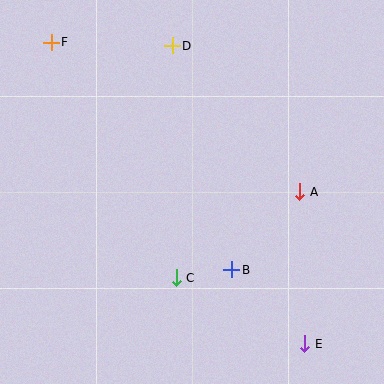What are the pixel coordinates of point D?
Point D is at (172, 46).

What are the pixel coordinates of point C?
Point C is at (176, 278).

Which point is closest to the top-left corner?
Point F is closest to the top-left corner.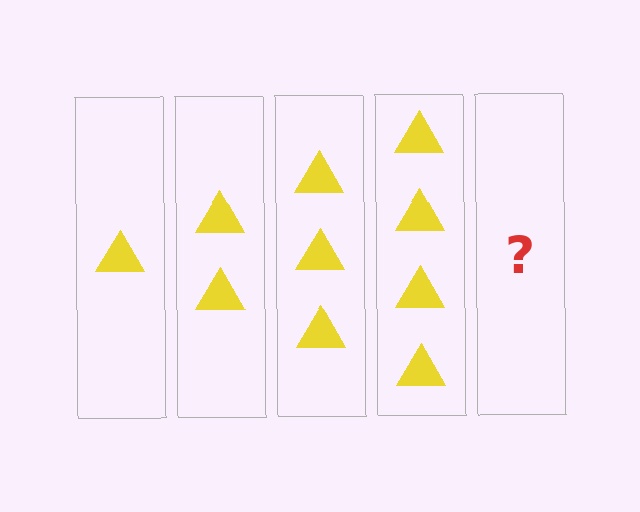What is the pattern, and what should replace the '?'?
The pattern is that each step adds one more triangle. The '?' should be 5 triangles.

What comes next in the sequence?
The next element should be 5 triangles.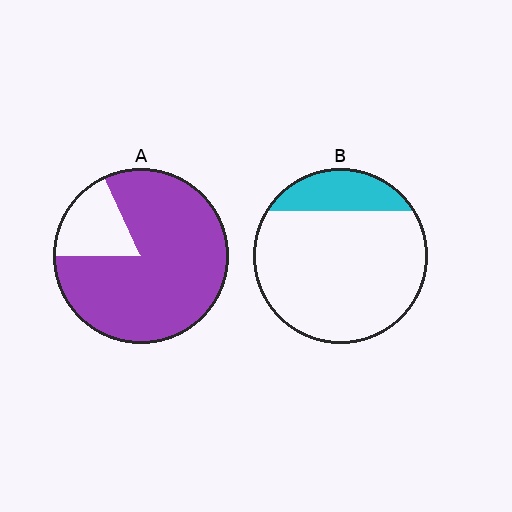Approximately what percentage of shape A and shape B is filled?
A is approximately 80% and B is approximately 20%.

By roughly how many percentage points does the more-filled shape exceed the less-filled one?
By roughly 65 percentage points (A over B).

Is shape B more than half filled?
No.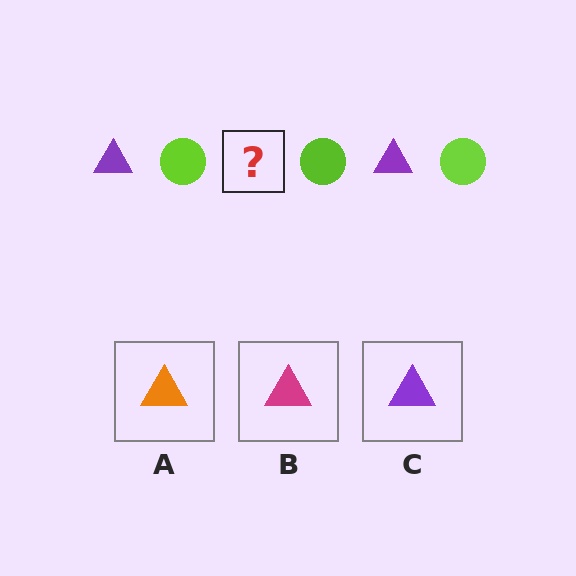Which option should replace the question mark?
Option C.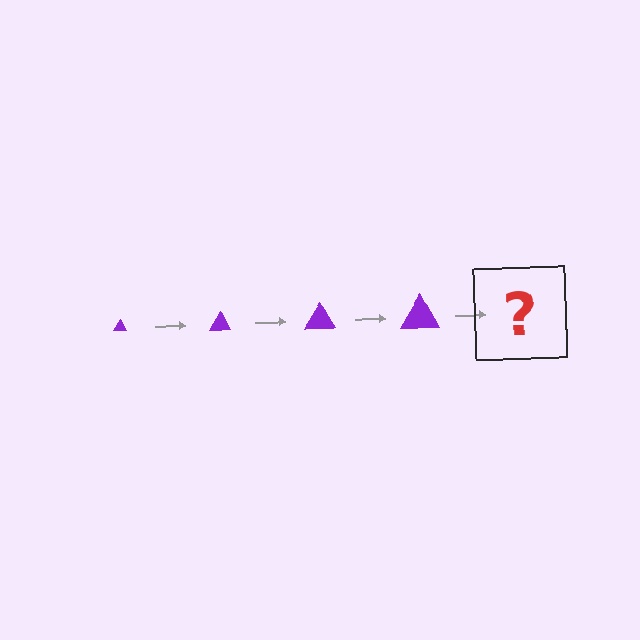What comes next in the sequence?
The next element should be a purple triangle, larger than the previous one.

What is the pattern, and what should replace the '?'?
The pattern is that the triangle gets progressively larger each step. The '?' should be a purple triangle, larger than the previous one.